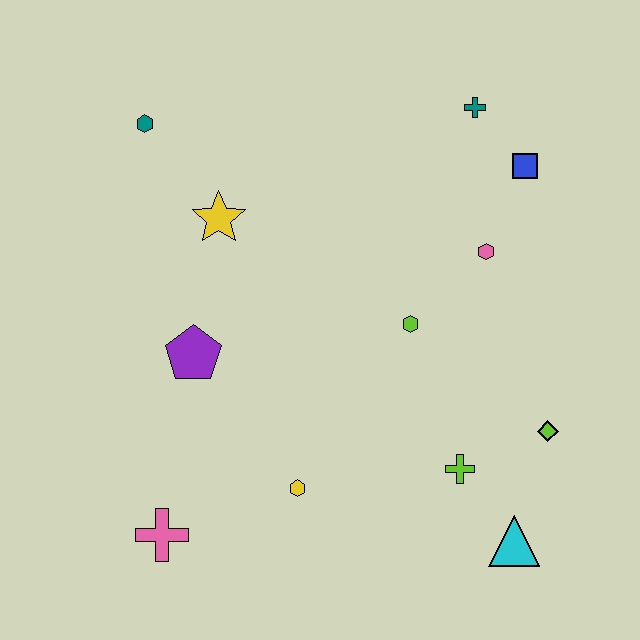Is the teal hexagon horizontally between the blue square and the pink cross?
No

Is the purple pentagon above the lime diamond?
Yes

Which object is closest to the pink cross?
The yellow hexagon is closest to the pink cross.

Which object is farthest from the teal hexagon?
The cyan triangle is farthest from the teal hexagon.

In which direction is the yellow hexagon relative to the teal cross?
The yellow hexagon is below the teal cross.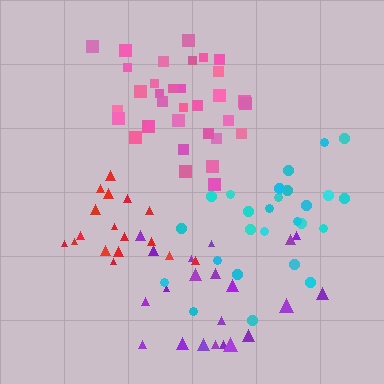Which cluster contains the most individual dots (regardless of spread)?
Pink (34).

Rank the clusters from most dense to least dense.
pink, red, cyan, purple.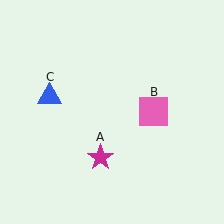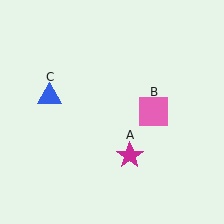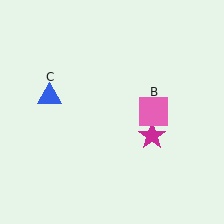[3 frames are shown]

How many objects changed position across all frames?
1 object changed position: magenta star (object A).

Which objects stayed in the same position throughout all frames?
Pink square (object B) and blue triangle (object C) remained stationary.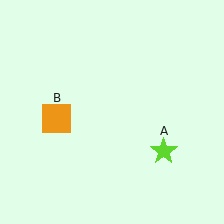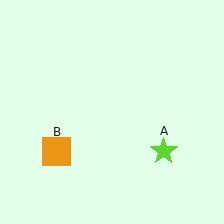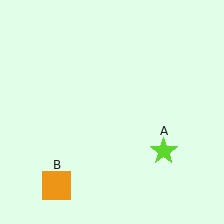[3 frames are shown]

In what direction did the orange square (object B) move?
The orange square (object B) moved down.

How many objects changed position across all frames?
1 object changed position: orange square (object B).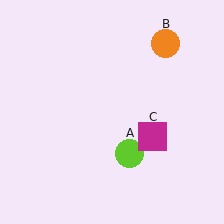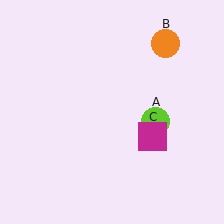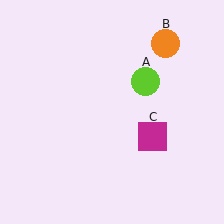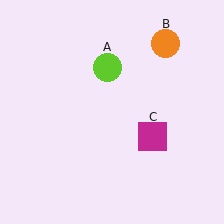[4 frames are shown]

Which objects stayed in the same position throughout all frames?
Orange circle (object B) and magenta square (object C) remained stationary.